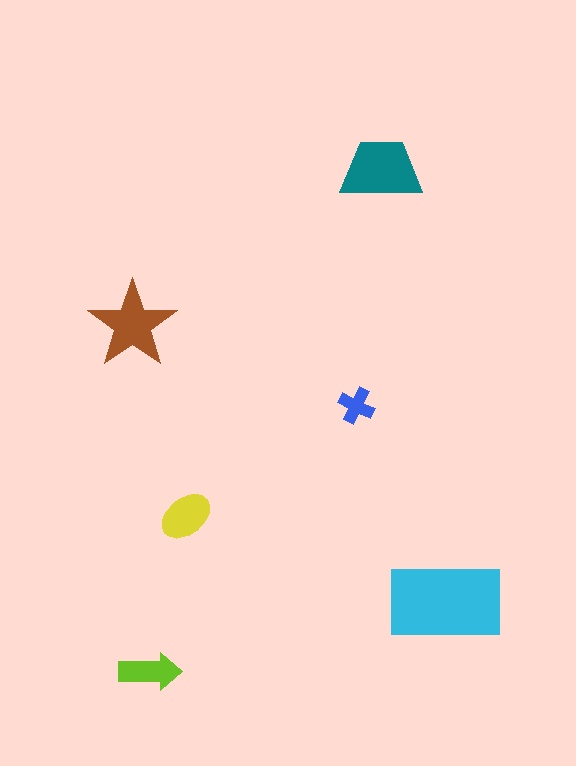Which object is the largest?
The cyan rectangle.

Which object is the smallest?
The blue cross.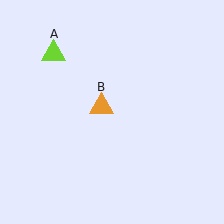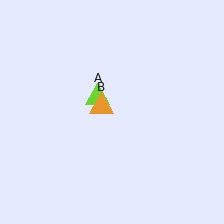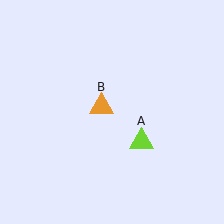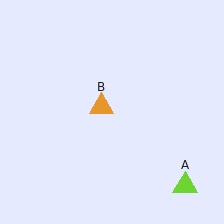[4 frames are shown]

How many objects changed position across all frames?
1 object changed position: lime triangle (object A).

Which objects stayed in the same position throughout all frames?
Orange triangle (object B) remained stationary.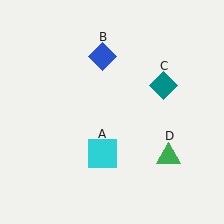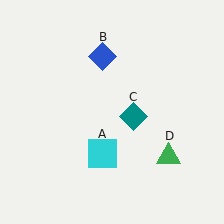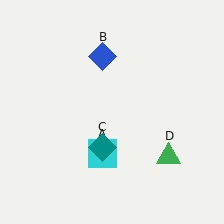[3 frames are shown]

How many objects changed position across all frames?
1 object changed position: teal diamond (object C).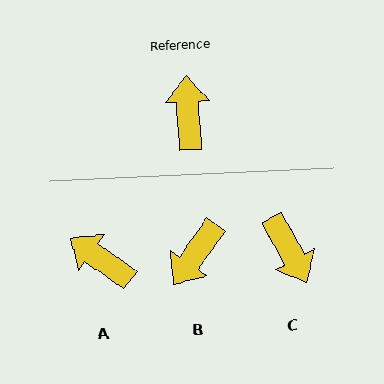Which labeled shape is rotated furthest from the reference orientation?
C, about 155 degrees away.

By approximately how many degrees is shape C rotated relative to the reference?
Approximately 155 degrees clockwise.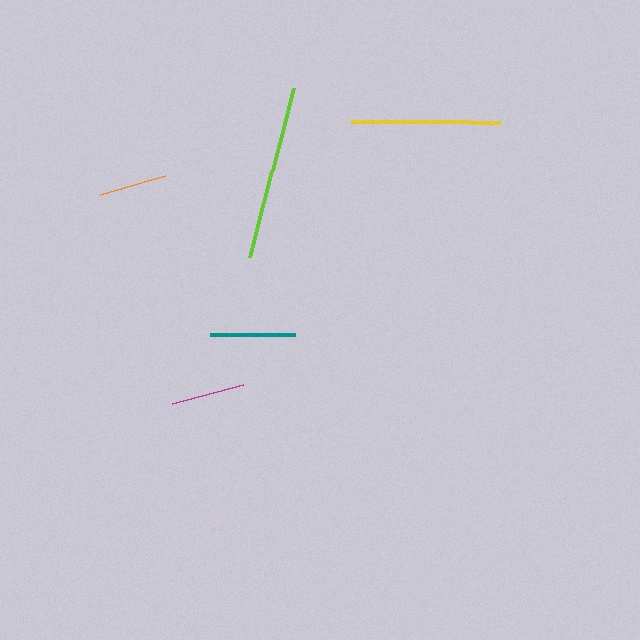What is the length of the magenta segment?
The magenta segment is approximately 74 pixels long.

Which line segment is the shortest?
The orange line is the shortest at approximately 67 pixels.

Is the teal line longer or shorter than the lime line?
The lime line is longer than the teal line.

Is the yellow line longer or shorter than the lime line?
The lime line is longer than the yellow line.